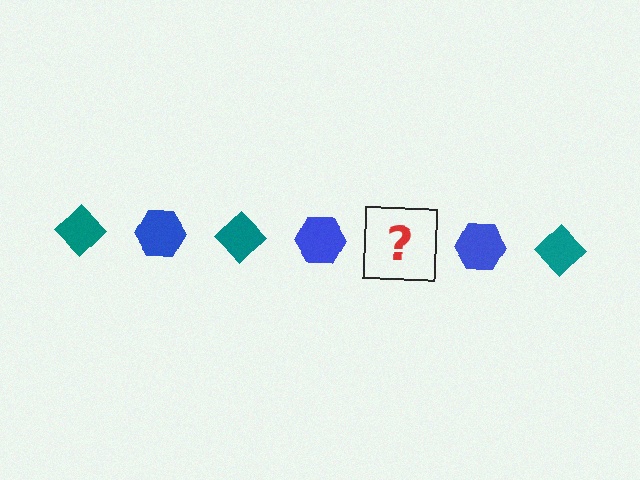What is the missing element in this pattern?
The missing element is a teal diamond.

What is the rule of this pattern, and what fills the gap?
The rule is that the pattern alternates between teal diamond and blue hexagon. The gap should be filled with a teal diamond.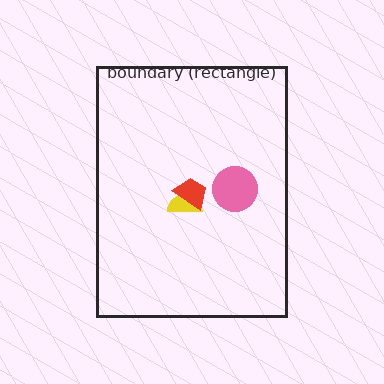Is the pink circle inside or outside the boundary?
Inside.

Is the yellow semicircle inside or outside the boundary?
Inside.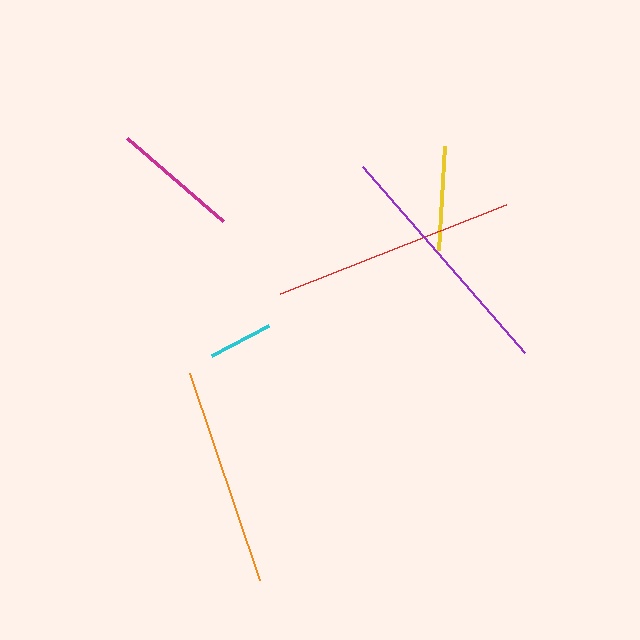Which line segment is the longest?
The purple line is the longest at approximately 246 pixels.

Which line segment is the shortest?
The cyan line is the shortest at approximately 64 pixels.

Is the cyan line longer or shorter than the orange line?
The orange line is longer than the cyan line.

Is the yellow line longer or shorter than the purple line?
The purple line is longer than the yellow line.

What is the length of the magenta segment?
The magenta segment is approximately 127 pixels long.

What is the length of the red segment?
The red segment is approximately 243 pixels long.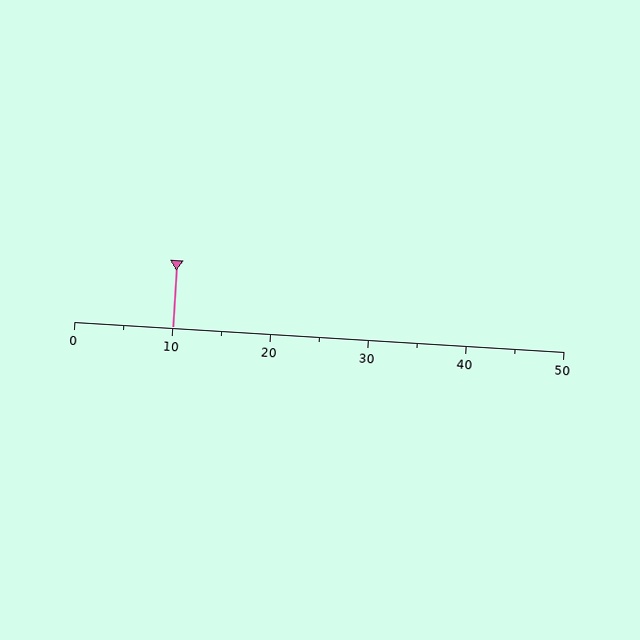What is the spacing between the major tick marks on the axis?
The major ticks are spaced 10 apart.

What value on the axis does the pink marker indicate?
The marker indicates approximately 10.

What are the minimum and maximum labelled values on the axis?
The axis runs from 0 to 50.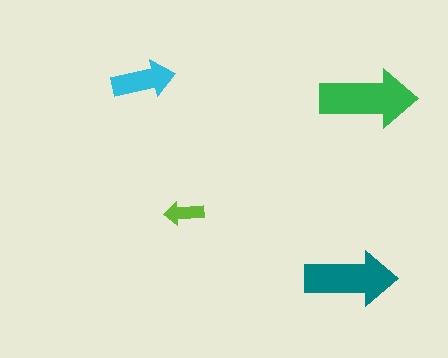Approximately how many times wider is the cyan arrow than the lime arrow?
About 1.5 times wider.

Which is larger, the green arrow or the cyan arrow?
The green one.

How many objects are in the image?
There are 4 objects in the image.